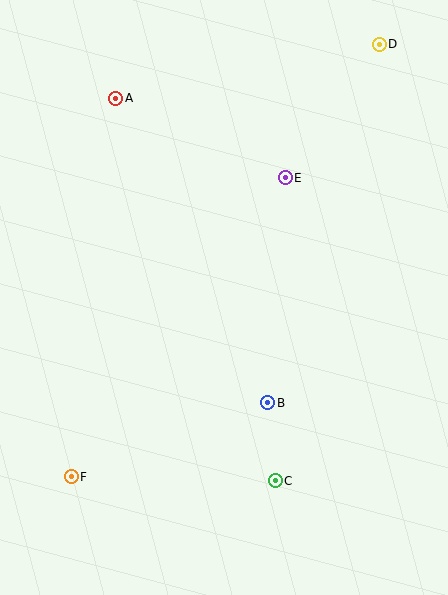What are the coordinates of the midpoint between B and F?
The midpoint between B and F is at (169, 440).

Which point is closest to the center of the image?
Point B at (268, 403) is closest to the center.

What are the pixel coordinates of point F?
Point F is at (71, 477).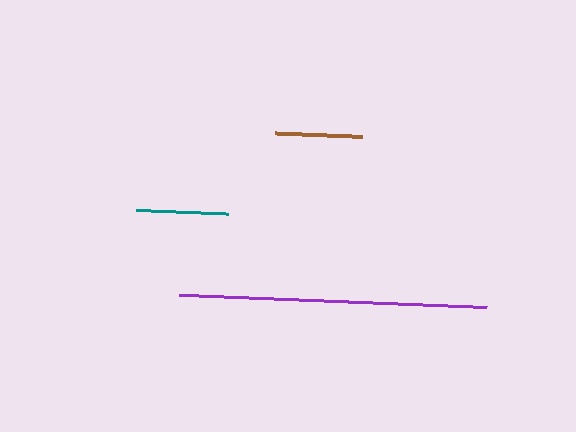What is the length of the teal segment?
The teal segment is approximately 91 pixels long.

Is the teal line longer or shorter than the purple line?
The purple line is longer than the teal line.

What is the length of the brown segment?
The brown segment is approximately 87 pixels long.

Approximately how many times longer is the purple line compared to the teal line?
The purple line is approximately 3.4 times the length of the teal line.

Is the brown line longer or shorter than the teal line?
The teal line is longer than the brown line.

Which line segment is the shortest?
The brown line is the shortest at approximately 87 pixels.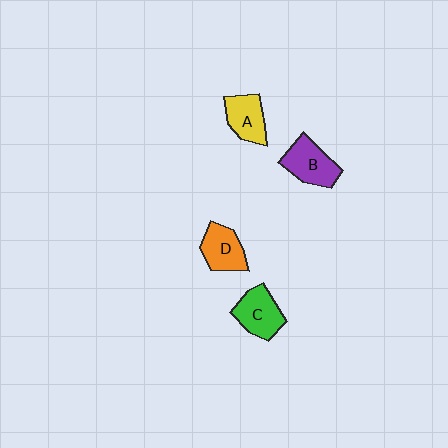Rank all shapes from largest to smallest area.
From largest to smallest: B (purple), C (green), D (orange), A (yellow).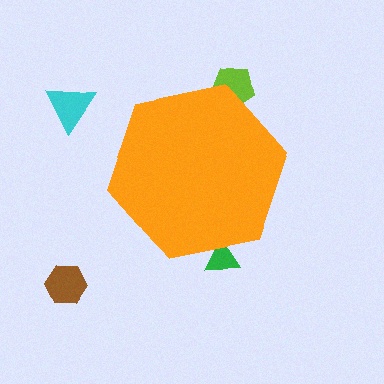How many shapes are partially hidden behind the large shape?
2 shapes are partially hidden.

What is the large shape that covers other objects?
An orange hexagon.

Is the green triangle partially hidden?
Yes, the green triangle is partially hidden behind the orange hexagon.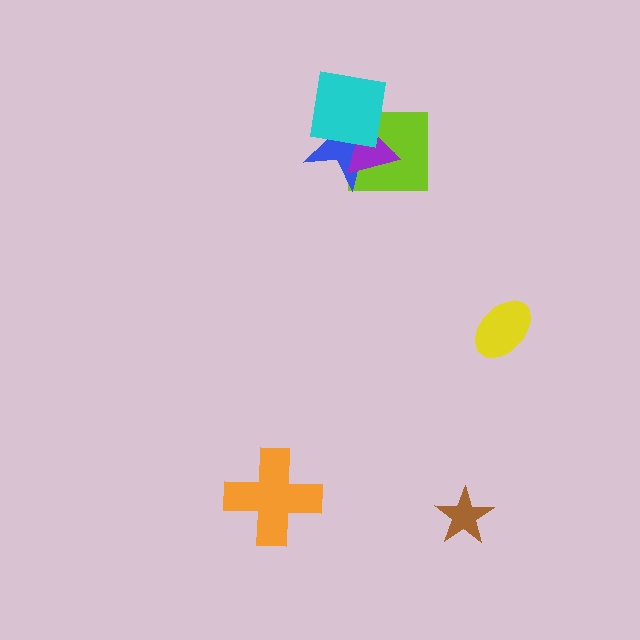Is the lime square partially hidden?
Yes, it is partially covered by another shape.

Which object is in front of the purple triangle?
The cyan square is in front of the purple triangle.